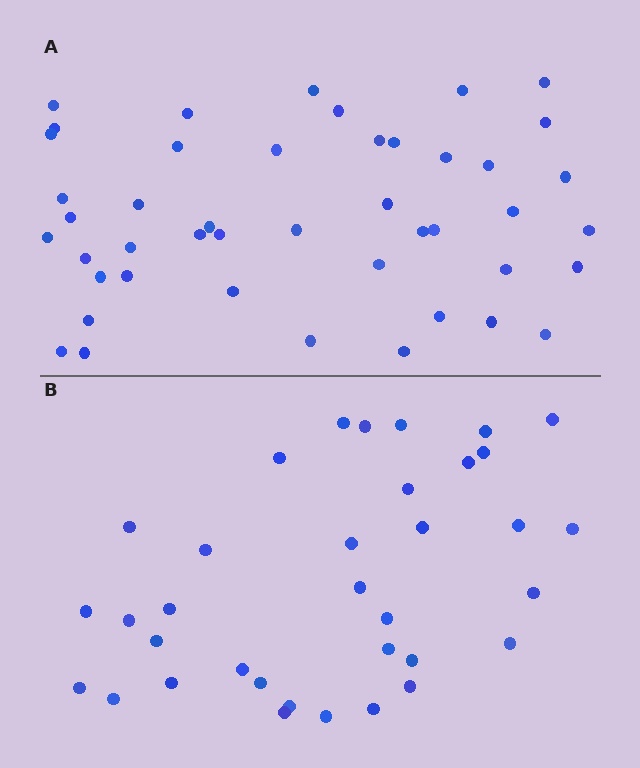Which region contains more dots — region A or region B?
Region A (the top region) has more dots.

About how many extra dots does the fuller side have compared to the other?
Region A has roughly 10 or so more dots than region B.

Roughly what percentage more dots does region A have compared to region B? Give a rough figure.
About 30% more.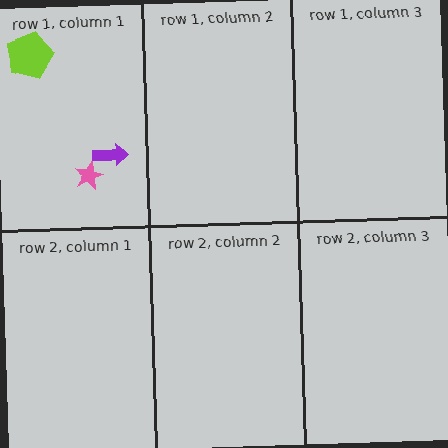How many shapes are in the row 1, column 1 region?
3.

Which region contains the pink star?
The row 1, column 1 region.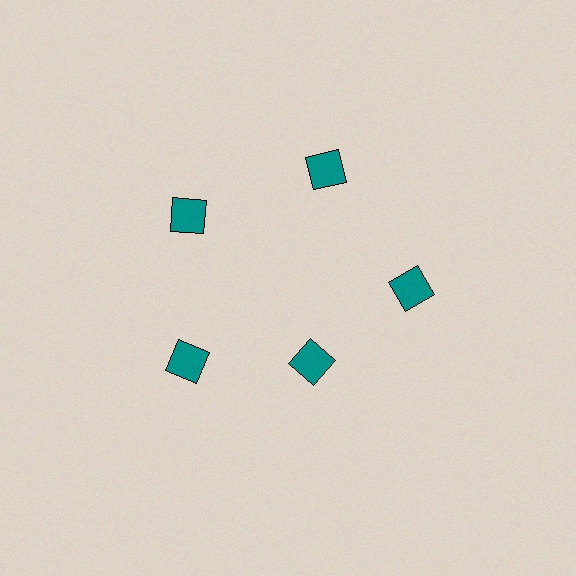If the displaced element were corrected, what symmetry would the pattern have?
It would have 5-fold rotational symmetry — the pattern would map onto itself every 72 degrees.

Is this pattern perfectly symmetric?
No. The 5 teal squares are arranged in a ring, but one element near the 5 o'clock position is pulled inward toward the center, breaking the 5-fold rotational symmetry.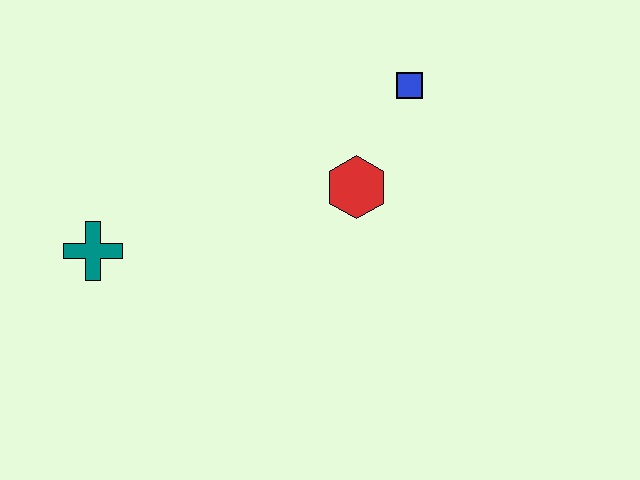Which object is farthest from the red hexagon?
The teal cross is farthest from the red hexagon.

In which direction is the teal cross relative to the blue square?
The teal cross is to the left of the blue square.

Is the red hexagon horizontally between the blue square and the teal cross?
Yes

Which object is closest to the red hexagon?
The blue square is closest to the red hexagon.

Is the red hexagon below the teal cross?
No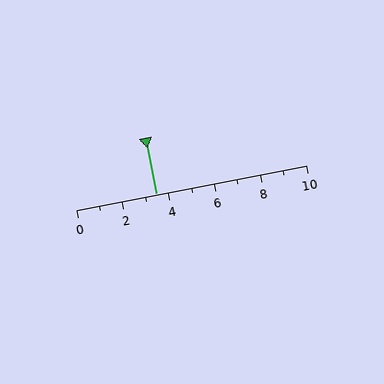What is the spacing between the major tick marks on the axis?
The major ticks are spaced 2 apart.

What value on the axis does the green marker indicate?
The marker indicates approximately 3.5.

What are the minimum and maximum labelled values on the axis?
The axis runs from 0 to 10.